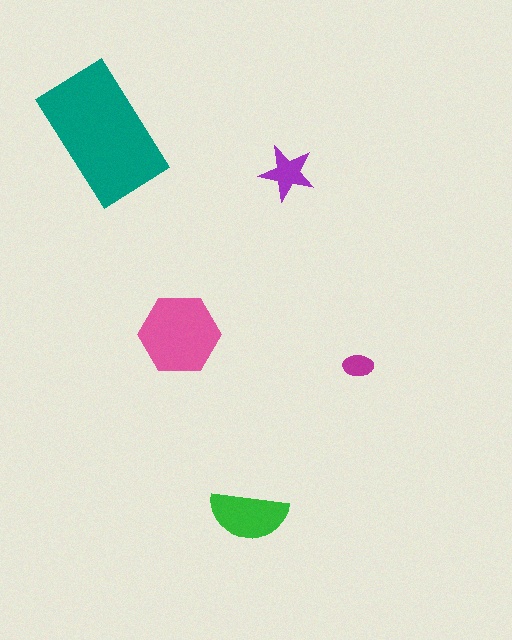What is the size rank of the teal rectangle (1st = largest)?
1st.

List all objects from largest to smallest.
The teal rectangle, the pink hexagon, the green semicircle, the purple star, the magenta ellipse.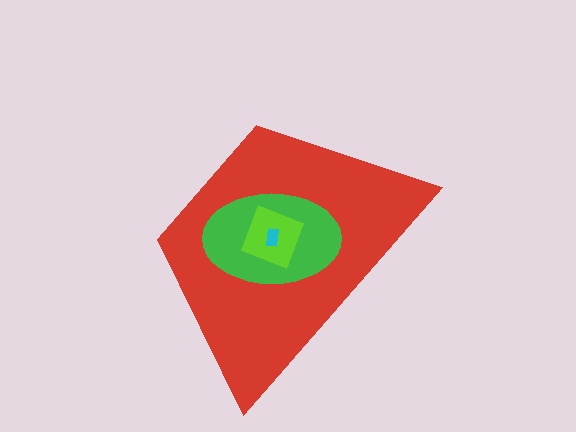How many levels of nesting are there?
4.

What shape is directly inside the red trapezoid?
The green ellipse.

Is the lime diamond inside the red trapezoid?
Yes.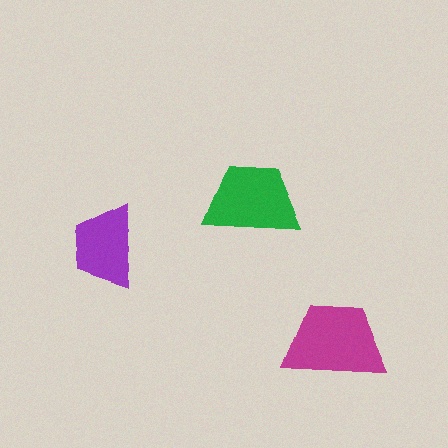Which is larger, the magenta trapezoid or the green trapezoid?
The magenta one.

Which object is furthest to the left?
The purple trapezoid is leftmost.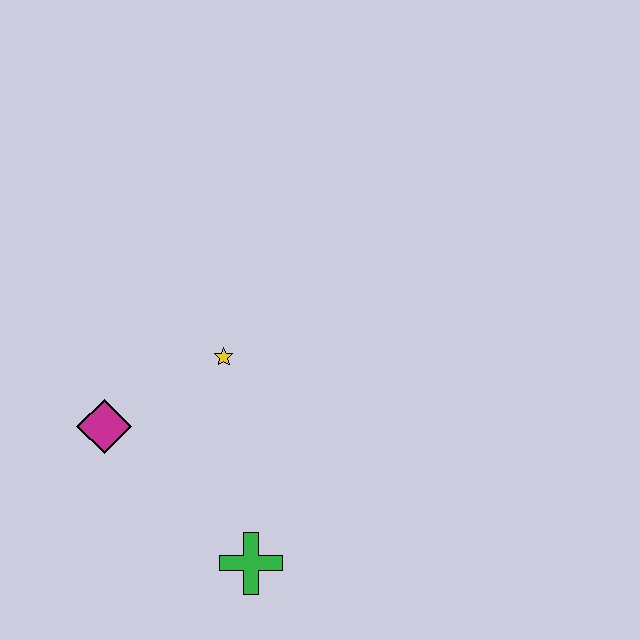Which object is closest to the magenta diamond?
The yellow star is closest to the magenta diamond.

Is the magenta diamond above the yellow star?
No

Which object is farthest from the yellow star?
The green cross is farthest from the yellow star.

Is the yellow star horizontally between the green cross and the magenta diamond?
Yes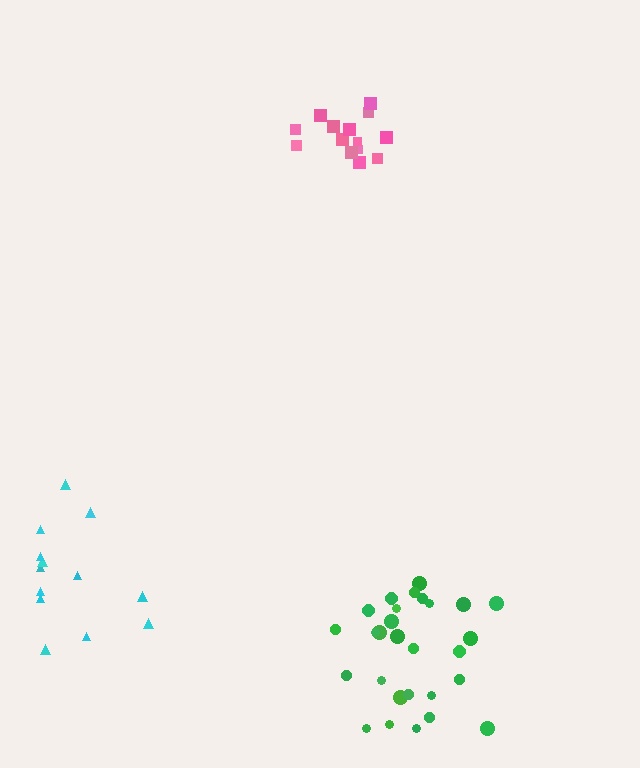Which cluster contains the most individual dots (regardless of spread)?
Green (28).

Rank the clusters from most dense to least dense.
pink, green, cyan.